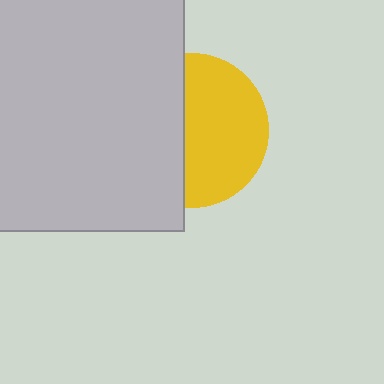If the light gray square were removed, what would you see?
You would see the complete yellow circle.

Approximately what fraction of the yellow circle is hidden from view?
Roughly 45% of the yellow circle is hidden behind the light gray square.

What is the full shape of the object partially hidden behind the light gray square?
The partially hidden object is a yellow circle.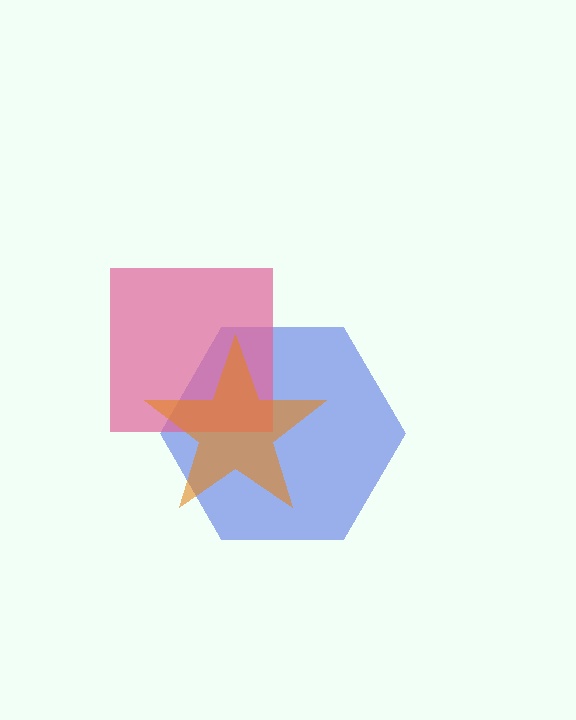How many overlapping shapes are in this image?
There are 3 overlapping shapes in the image.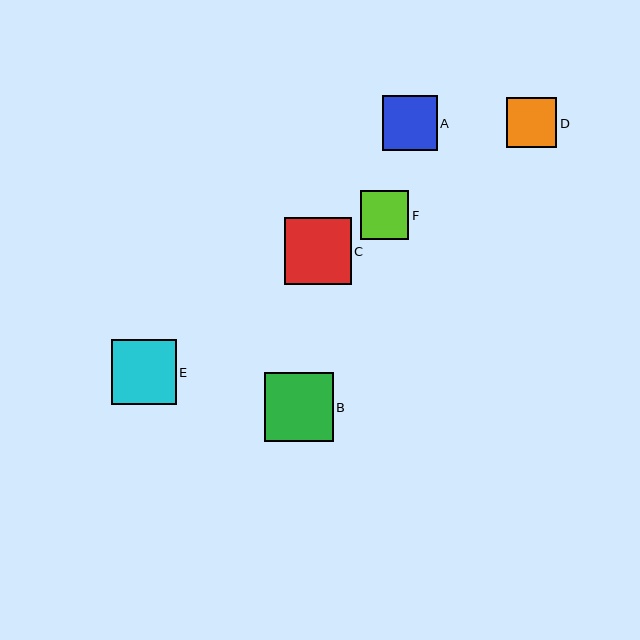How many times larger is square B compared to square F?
Square B is approximately 1.4 times the size of square F.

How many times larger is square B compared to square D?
Square B is approximately 1.4 times the size of square D.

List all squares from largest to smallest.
From largest to smallest: B, C, E, A, D, F.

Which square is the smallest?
Square F is the smallest with a size of approximately 48 pixels.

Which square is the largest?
Square B is the largest with a size of approximately 69 pixels.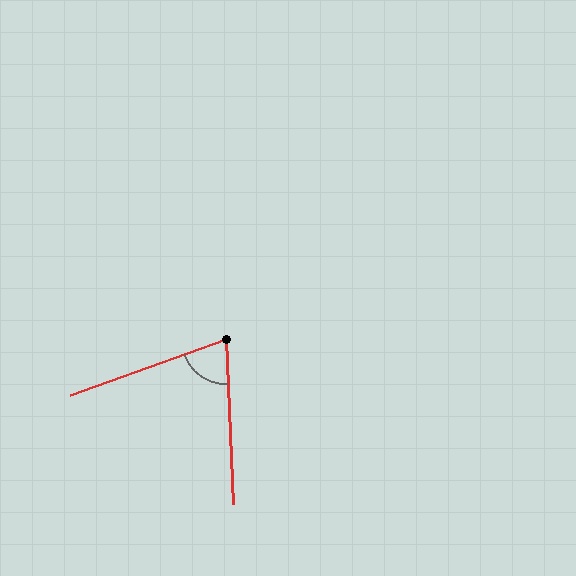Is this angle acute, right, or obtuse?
It is acute.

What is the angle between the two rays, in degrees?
Approximately 73 degrees.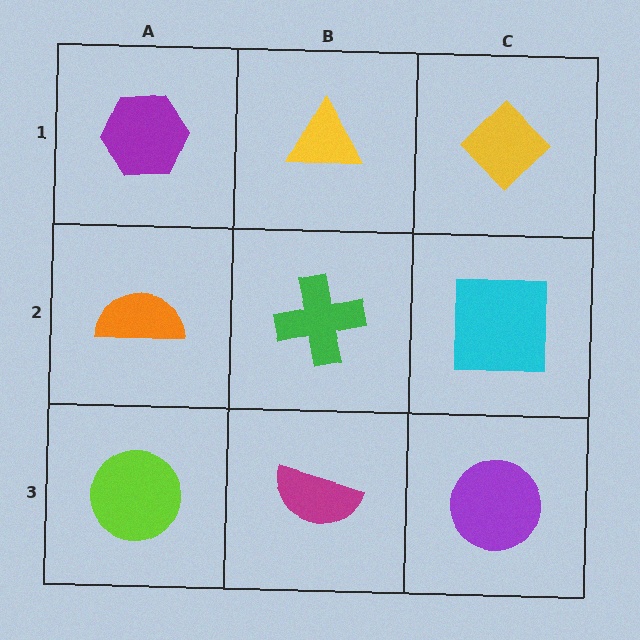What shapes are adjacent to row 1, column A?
An orange semicircle (row 2, column A), a yellow triangle (row 1, column B).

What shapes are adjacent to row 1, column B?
A green cross (row 2, column B), a purple hexagon (row 1, column A), a yellow diamond (row 1, column C).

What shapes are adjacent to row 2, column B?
A yellow triangle (row 1, column B), a magenta semicircle (row 3, column B), an orange semicircle (row 2, column A), a cyan square (row 2, column C).